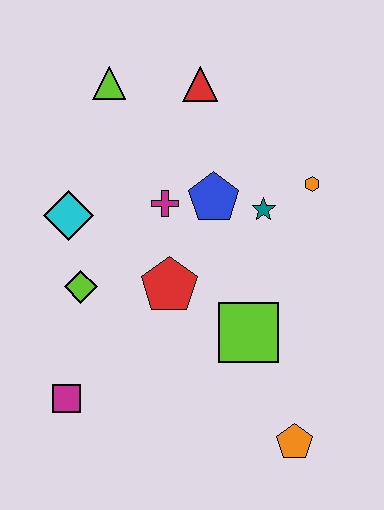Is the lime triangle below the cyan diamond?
No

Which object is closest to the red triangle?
The lime triangle is closest to the red triangle.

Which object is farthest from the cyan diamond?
The orange pentagon is farthest from the cyan diamond.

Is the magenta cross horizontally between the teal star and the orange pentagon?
No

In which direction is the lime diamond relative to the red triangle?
The lime diamond is below the red triangle.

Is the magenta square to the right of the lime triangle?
No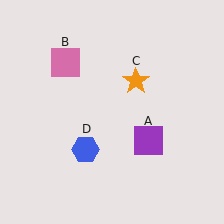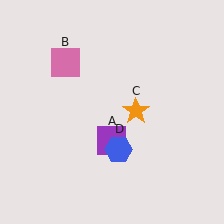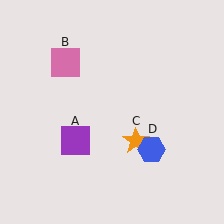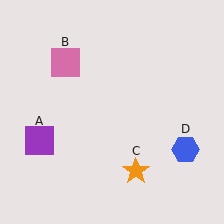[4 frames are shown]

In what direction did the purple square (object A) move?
The purple square (object A) moved left.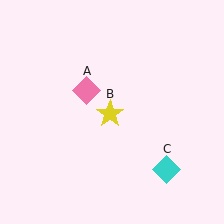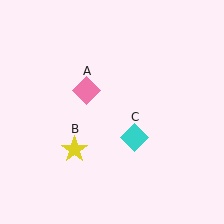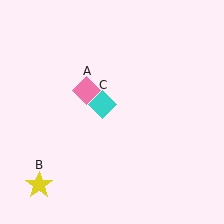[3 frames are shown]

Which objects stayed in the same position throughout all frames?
Pink diamond (object A) remained stationary.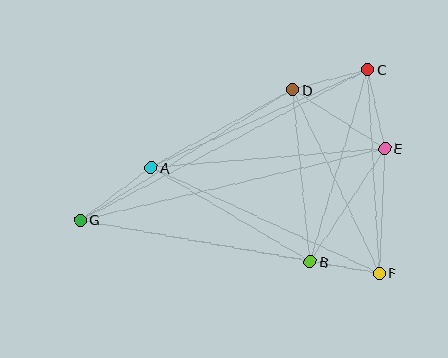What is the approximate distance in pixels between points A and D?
The distance between A and D is approximately 162 pixels.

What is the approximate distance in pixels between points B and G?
The distance between B and G is approximately 234 pixels.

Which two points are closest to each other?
Points B and F are closest to each other.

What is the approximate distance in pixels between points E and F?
The distance between E and F is approximately 125 pixels.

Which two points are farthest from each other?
Points C and G are farthest from each other.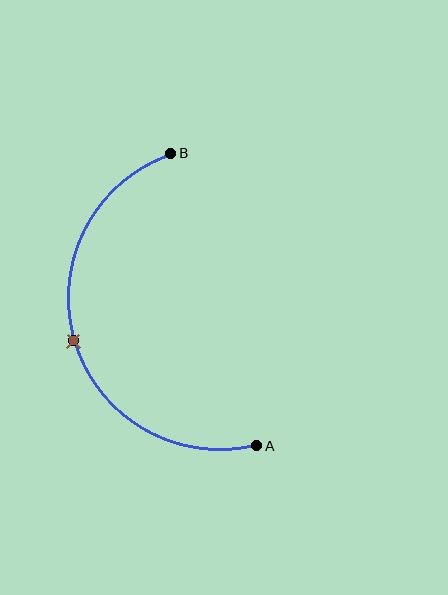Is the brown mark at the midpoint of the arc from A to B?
Yes. The brown mark lies on the arc at equal arc-length from both A and B — it is the arc midpoint.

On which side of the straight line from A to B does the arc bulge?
The arc bulges to the left of the straight line connecting A and B.